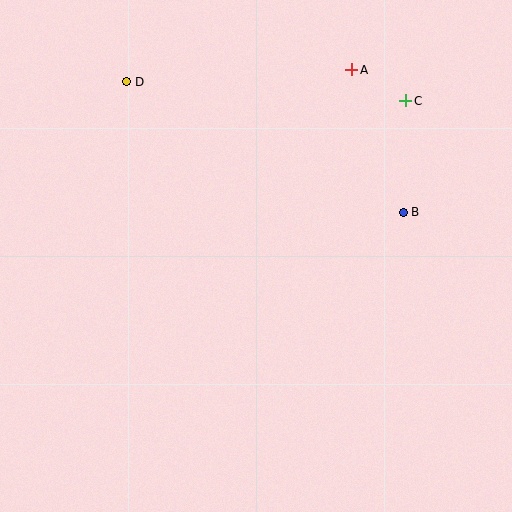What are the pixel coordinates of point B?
Point B is at (403, 212).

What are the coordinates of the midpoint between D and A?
The midpoint between D and A is at (239, 76).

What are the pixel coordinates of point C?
Point C is at (406, 101).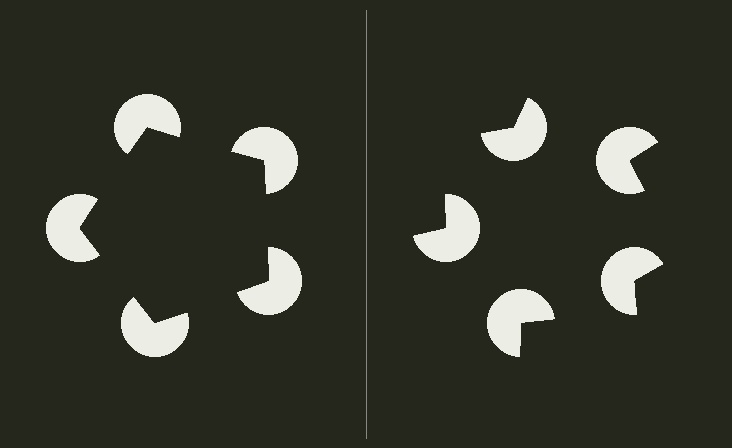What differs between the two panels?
The pac-man discs are positioned identically on both sides; only the wedge orientations differ. On the left they align to a pentagon; on the right they are misaligned.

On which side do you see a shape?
An illusory pentagon appears on the left side. On the right side the wedge cuts are rotated, so no coherent shape forms.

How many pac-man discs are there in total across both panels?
10 — 5 on each side.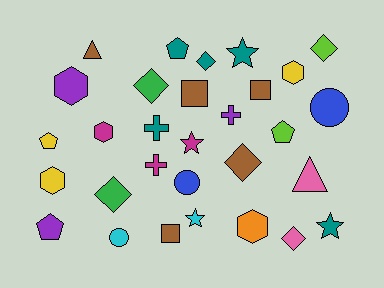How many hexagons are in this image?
There are 5 hexagons.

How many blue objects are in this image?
There are 2 blue objects.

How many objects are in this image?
There are 30 objects.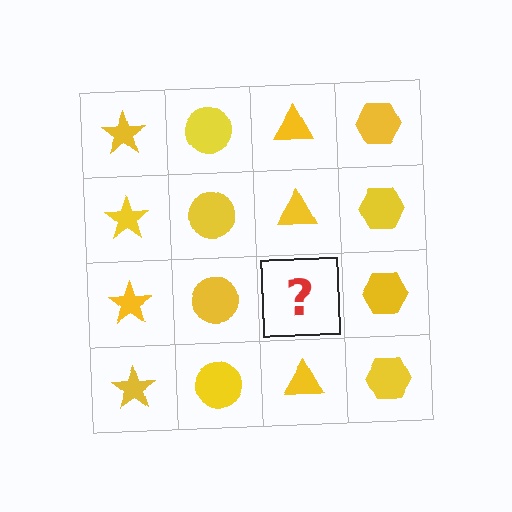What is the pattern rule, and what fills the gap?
The rule is that each column has a consistent shape. The gap should be filled with a yellow triangle.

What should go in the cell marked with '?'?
The missing cell should contain a yellow triangle.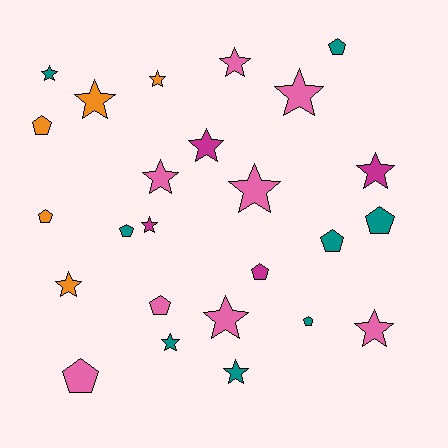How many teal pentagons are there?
There are 5 teal pentagons.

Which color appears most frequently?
Pink, with 8 objects.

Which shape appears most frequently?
Star, with 15 objects.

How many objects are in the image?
There are 25 objects.